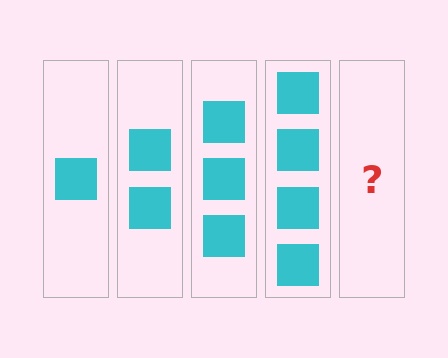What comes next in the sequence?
The next element should be 5 squares.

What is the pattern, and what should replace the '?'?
The pattern is that each step adds one more square. The '?' should be 5 squares.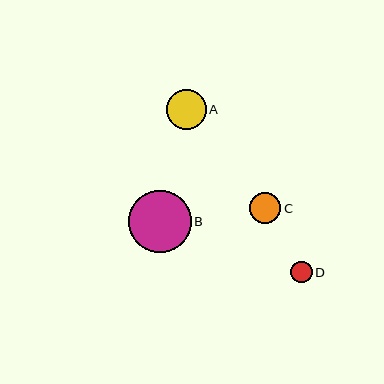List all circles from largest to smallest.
From largest to smallest: B, A, C, D.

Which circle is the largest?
Circle B is the largest with a size of approximately 62 pixels.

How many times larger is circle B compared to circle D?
Circle B is approximately 2.9 times the size of circle D.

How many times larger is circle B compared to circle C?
Circle B is approximately 2.0 times the size of circle C.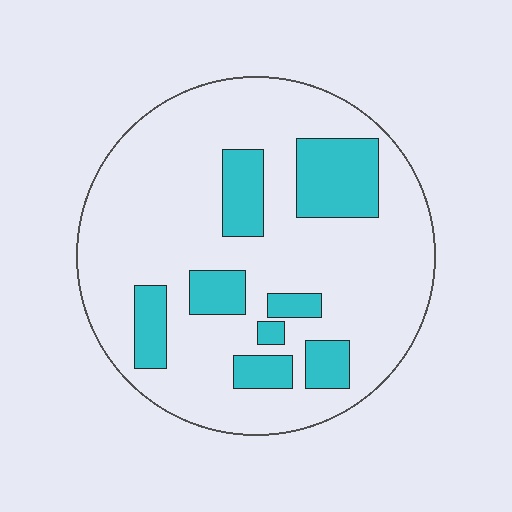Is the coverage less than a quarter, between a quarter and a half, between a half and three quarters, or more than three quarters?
Less than a quarter.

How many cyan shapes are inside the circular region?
8.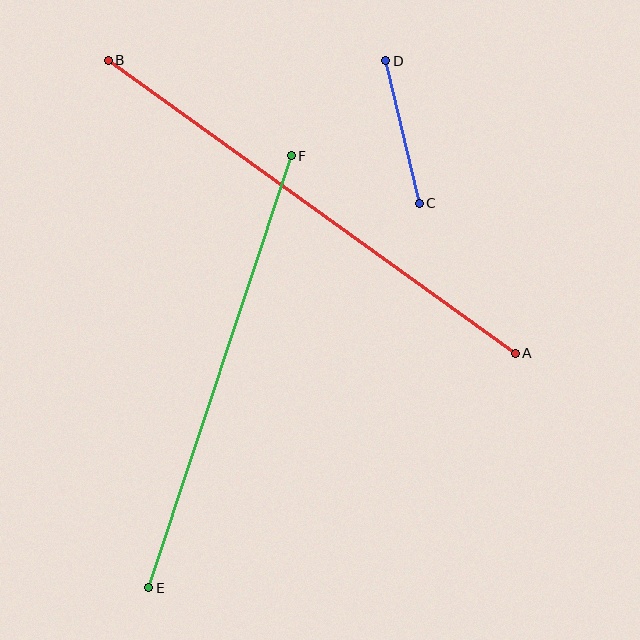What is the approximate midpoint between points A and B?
The midpoint is at approximately (312, 207) pixels.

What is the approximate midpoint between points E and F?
The midpoint is at approximately (220, 372) pixels.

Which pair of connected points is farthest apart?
Points A and B are farthest apart.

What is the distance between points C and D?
The distance is approximately 146 pixels.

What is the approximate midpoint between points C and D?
The midpoint is at approximately (402, 132) pixels.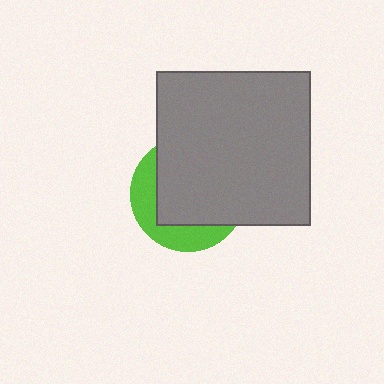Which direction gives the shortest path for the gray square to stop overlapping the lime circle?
Moving toward the upper-right gives the shortest separation.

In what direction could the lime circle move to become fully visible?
The lime circle could move toward the lower-left. That would shift it out from behind the gray square entirely.